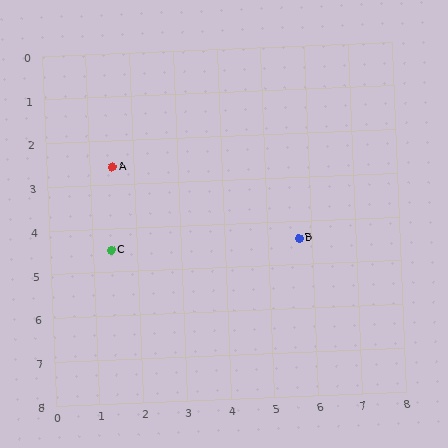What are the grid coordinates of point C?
Point C is at approximately (1.4, 4.5).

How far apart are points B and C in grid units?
Points B and C are about 4.3 grid units apart.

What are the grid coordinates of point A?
Point A is at approximately (1.5, 2.6).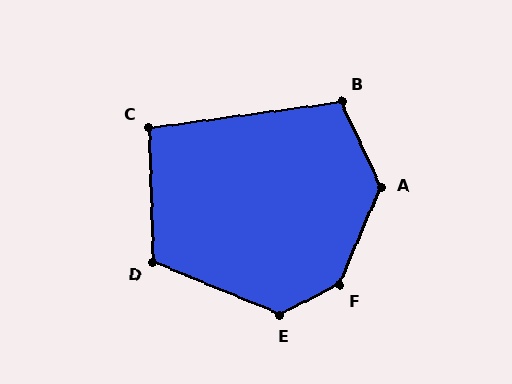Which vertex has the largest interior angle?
F, at approximately 139 degrees.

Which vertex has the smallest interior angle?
C, at approximately 96 degrees.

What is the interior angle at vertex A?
Approximately 133 degrees (obtuse).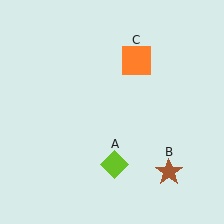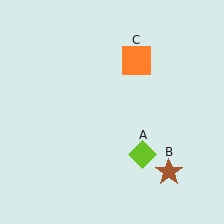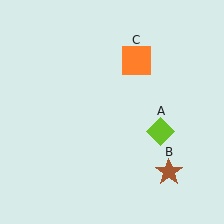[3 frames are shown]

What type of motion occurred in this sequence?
The lime diamond (object A) rotated counterclockwise around the center of the scene.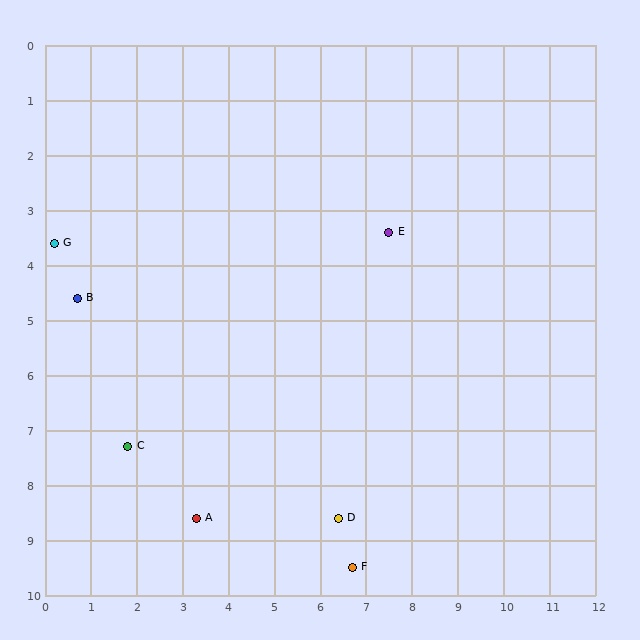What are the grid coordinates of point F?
Point F is at approximately (6.7, 9.5).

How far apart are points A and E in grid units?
Points A and E are about 6.7 grid units apart.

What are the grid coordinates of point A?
Point A is at approximately (3.3, 8.6).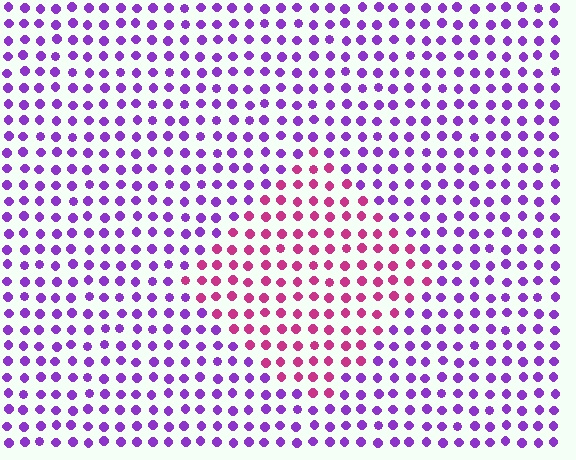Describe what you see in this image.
The image is filled with small purple elements in a uniform arrangement. A diamond-shaped region is visible where the elements are tinted to a slightly different hue, forming a subtle color boundary.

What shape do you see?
I see a diamond.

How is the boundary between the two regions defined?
The boundary is defined purely by a slight shift in hue (about 49 degrees). Spacing, size, and orientation are identical on both sides.